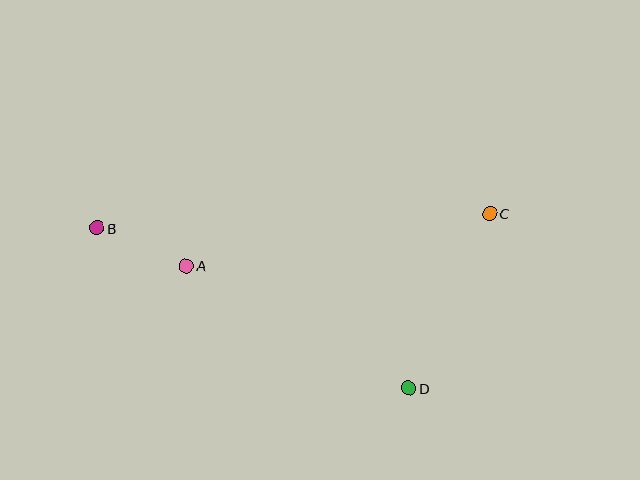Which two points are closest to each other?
Points A and B are closest to each other.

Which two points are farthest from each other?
Points B and C are farthest from each other.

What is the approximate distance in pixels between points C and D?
The distance between C and D is approximately 193 pixels.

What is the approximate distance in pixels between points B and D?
The distance between B and D is approximately 351 pixels.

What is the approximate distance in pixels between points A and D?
The distance between A and D is approximately 254 pixels.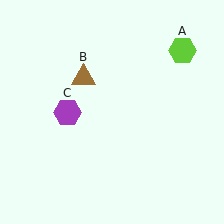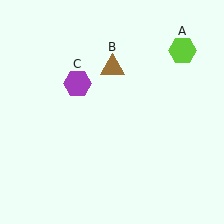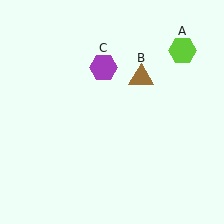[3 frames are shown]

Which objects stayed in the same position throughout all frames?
Lime hexagon (object A) remained stationary.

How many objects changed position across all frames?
2 objects changed position: brown triangle (object B), purple hexagon (object C).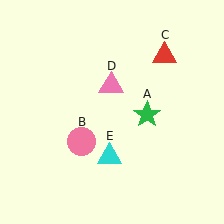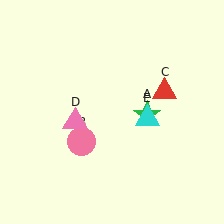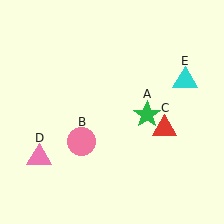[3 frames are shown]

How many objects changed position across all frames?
3 objects changed position: red triangle (object C), pink triangle (object D), cyan triangle (object E).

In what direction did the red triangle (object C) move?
The red triangle (object C) moved down.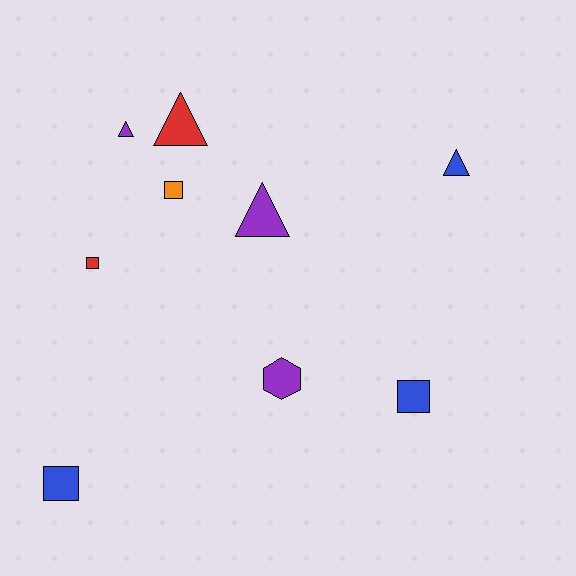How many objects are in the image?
There are 9 objects.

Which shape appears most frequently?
Triangle, with 4 objects.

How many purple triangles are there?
There are 2 purple triangles.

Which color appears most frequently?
Blue, with 3 objects.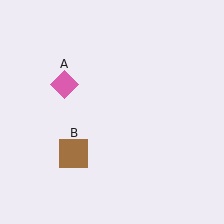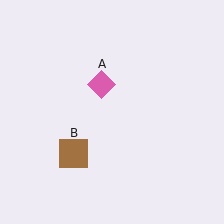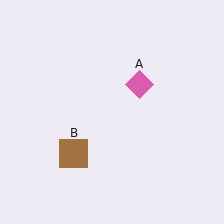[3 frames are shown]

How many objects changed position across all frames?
1 object changed position: pink diamond (object A).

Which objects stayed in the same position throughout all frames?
Brown square (object B) remained stationary.